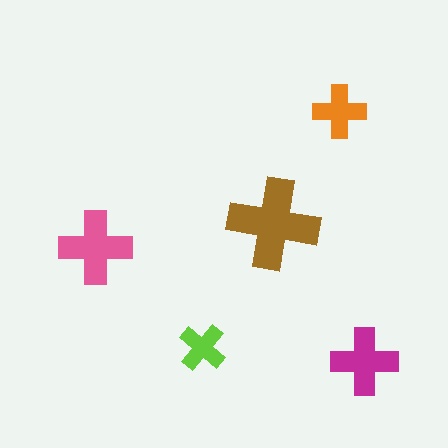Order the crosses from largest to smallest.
the brown one, the pink one, the magenta one, the orange one, the lime one.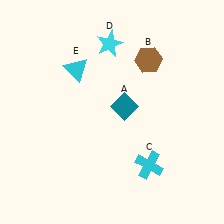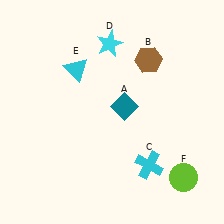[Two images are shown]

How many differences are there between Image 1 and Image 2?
There is 1 difference between the two images.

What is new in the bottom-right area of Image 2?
A lime circle (F) was added in the bottom-right area of Image 2.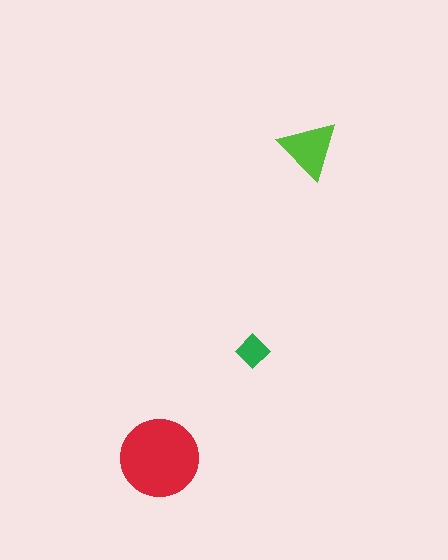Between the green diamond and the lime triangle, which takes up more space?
The lime triangle.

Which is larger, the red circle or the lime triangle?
The red circle.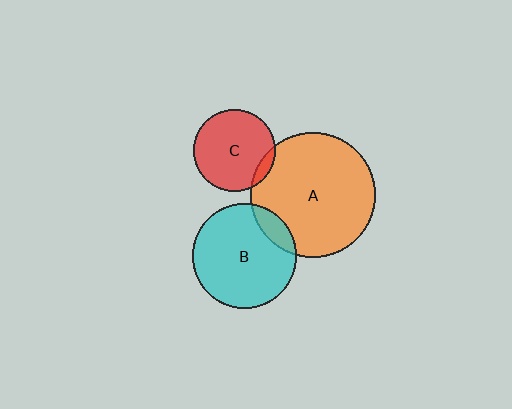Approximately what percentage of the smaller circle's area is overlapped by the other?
Approximately 10%.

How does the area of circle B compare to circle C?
Approximately 1.6 times.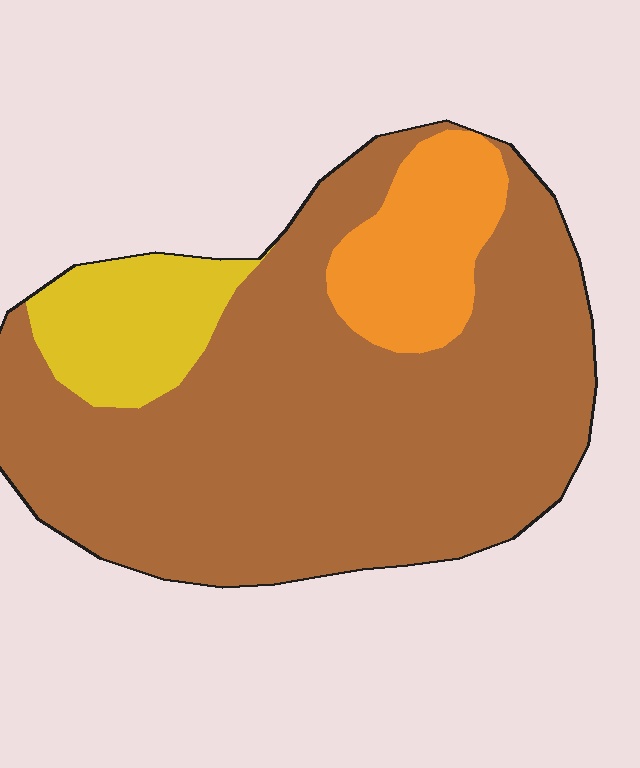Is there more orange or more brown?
Brown.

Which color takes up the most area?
Brown, at roughly 75%.